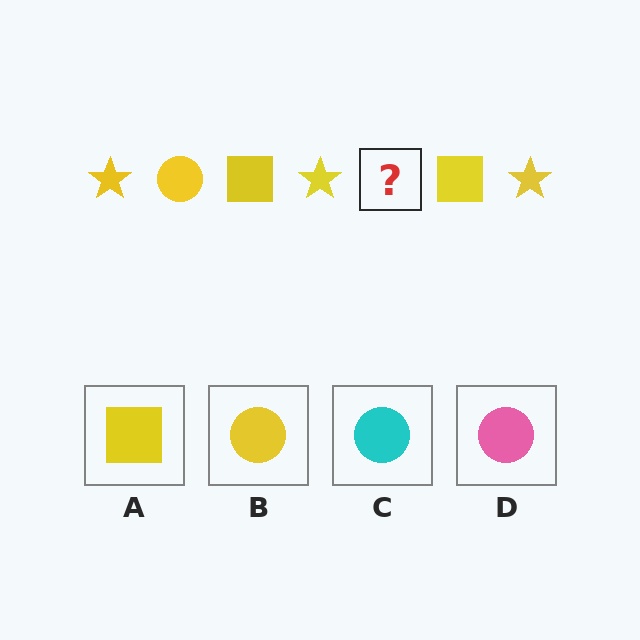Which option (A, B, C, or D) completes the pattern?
B.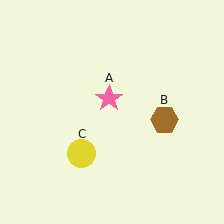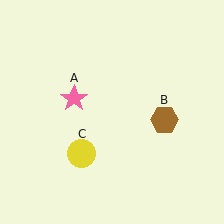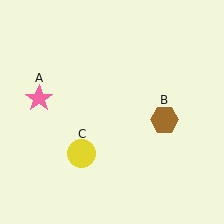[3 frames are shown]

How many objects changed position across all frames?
1 object changed position: pink star (object A).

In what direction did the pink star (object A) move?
The pink star (object A) moved left.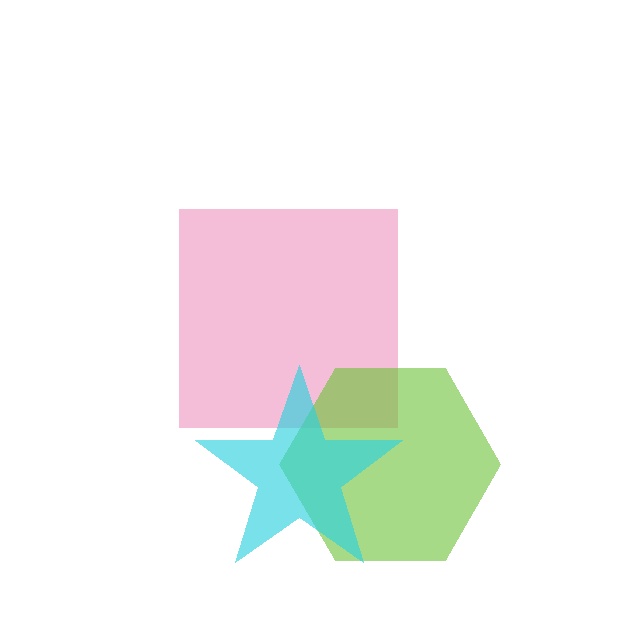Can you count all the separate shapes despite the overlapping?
Yes, there are 3 separate shapes.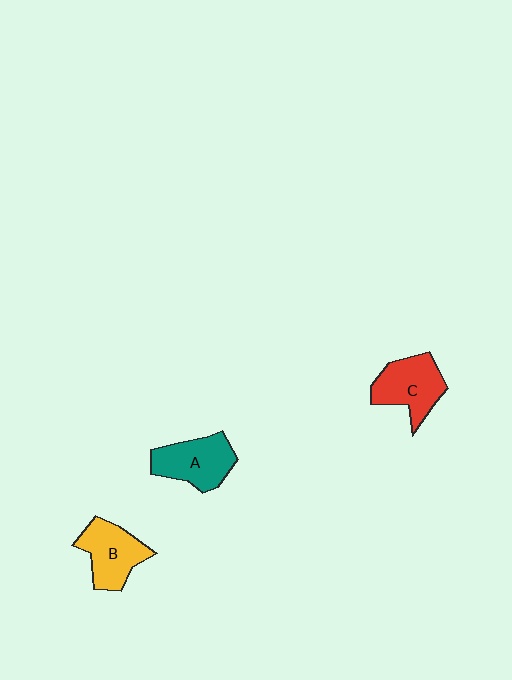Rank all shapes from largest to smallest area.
From largest to smallest: C (red), A (teal), B (yellow).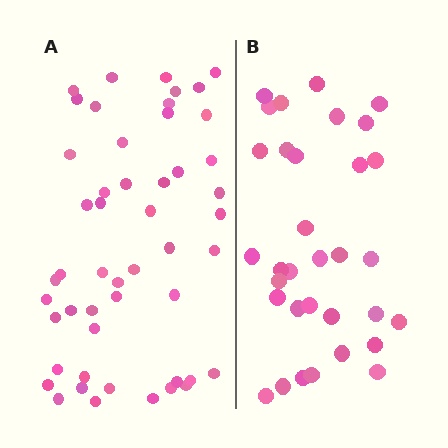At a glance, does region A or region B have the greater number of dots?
Region A (the left region) has more dots.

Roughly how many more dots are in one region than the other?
Region A has approximately 15 more dots than region B.